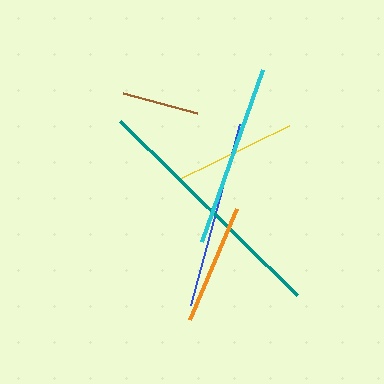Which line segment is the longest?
The teal line is the longest at approximately 248 pixels.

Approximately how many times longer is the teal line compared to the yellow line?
The teal line is approximately 2.0 times the length of the yellow line.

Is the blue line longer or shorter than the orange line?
The blue line is longer than the orange line.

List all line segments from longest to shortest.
From longest to shortest: teal, blue, cyan, yellow, orange, brown.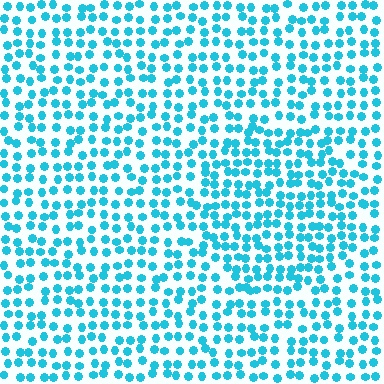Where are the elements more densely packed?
The elements are more densely packed inside the circle boundary.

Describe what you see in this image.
The image contains small cyan elements arranged at two different densities. A circle-shaped region is visible where the elements are more densely packed than the surrounding area.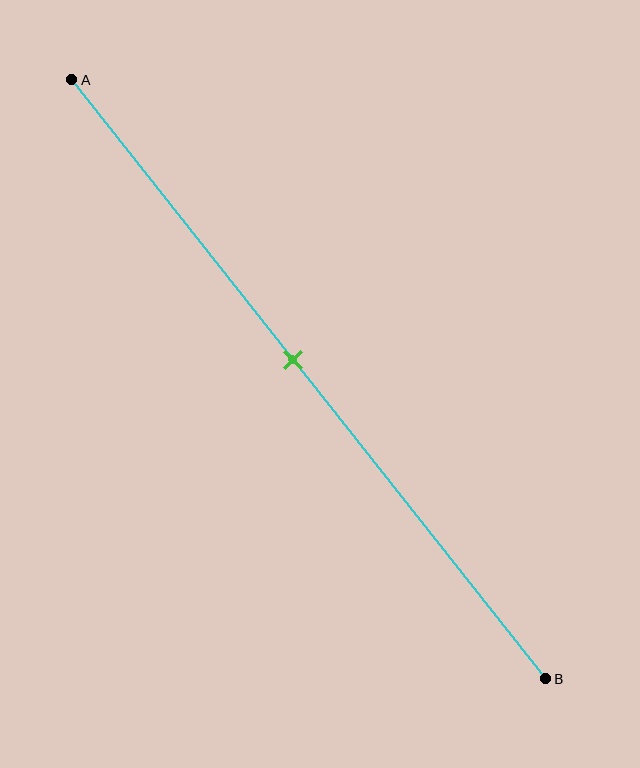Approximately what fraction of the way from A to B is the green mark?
The green mark is approximately 45% of the way from A to B.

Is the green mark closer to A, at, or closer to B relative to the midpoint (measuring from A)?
The green mark is closer to point A than the midpoint of segment AB.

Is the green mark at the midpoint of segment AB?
No, the mark is at about 45% from A, not at the 50% midpoint.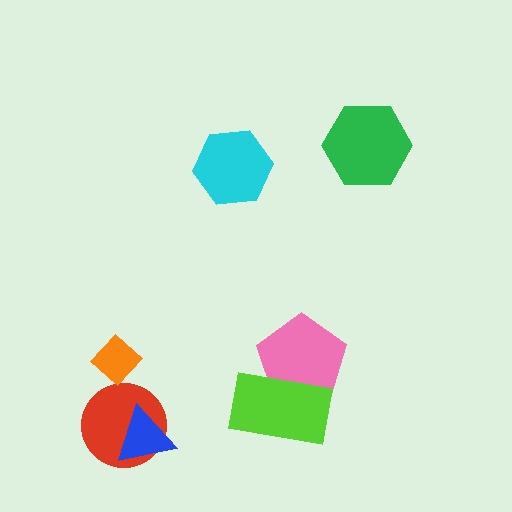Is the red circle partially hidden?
Yes, it is partially covered by another shape.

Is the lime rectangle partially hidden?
No, no other shape covers it.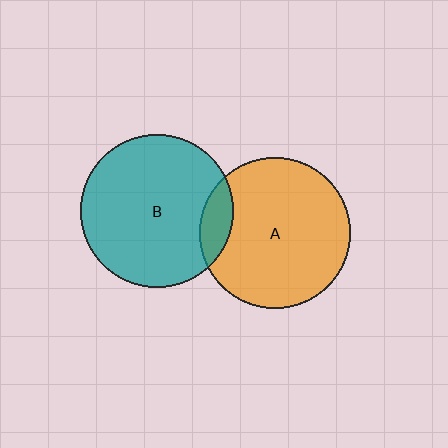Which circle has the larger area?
Circle B (teal).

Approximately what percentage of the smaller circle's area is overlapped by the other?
Approximately 10%.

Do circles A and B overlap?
Yes.